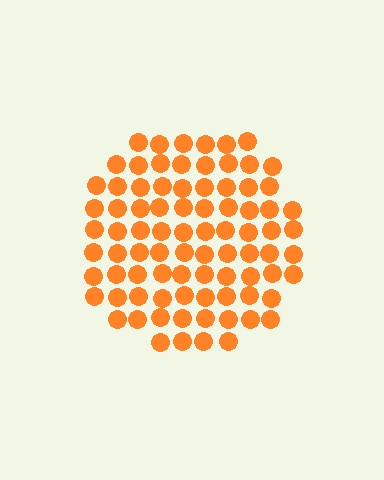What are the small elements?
The small elements are circles.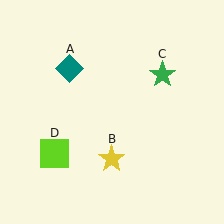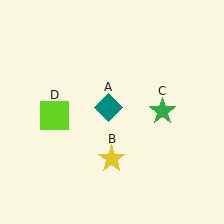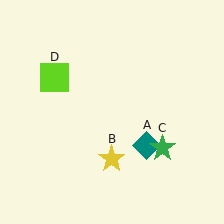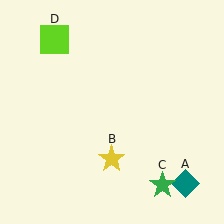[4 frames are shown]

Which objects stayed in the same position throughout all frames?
Yellow star (object B) remained stationary.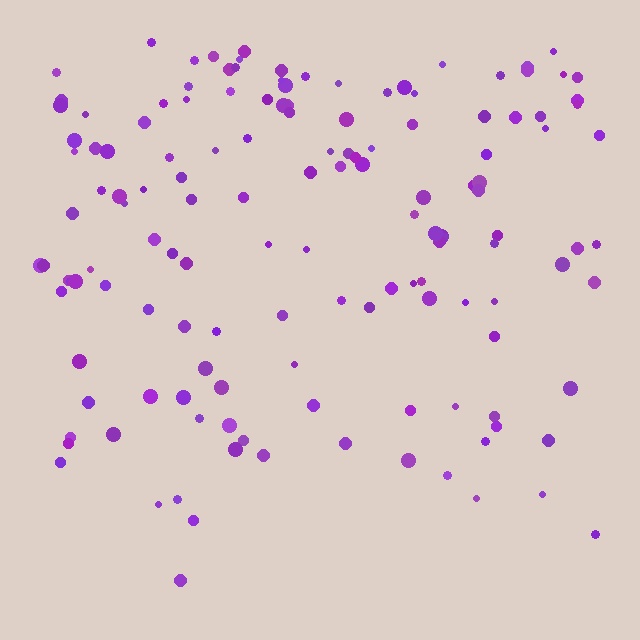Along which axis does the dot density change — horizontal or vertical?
Vertical.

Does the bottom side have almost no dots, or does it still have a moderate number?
Still a moderate number, just noticeably fewer than the top.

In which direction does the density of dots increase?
From bottom to top, with the top side densest.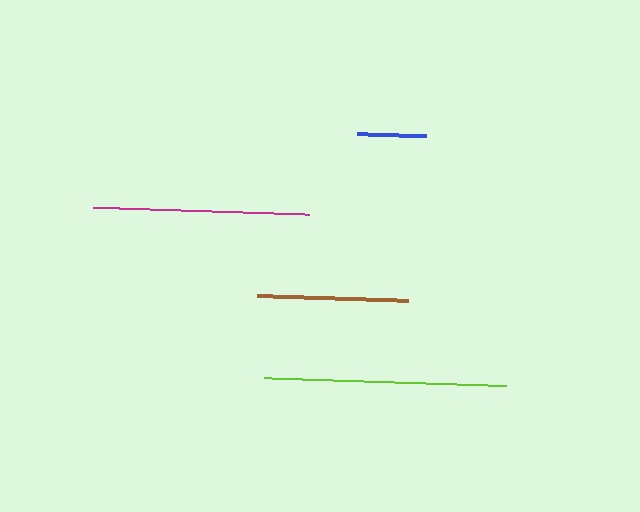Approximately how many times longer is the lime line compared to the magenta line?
The lime line is approximately 1.1 times the length of the magenta line.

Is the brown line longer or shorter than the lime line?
The lime line is longer than the brown line.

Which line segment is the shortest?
The blue line is the shortest at approximately 70 pixels.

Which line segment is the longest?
The lime line is the longest at approximately 241 pixels.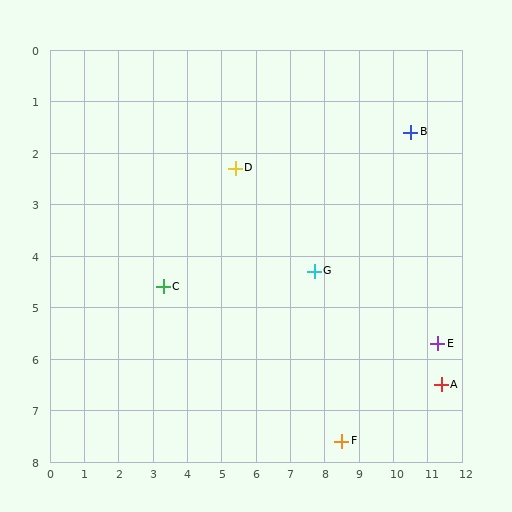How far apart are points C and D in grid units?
Points C and D are about 3.1 grid units apart.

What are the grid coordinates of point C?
Point C is at approximately (3.3, 4.6).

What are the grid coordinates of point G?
Point G is at approximately (7.7, 4.3).